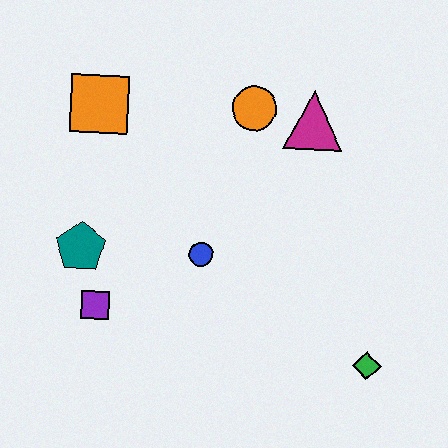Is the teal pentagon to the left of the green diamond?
Yes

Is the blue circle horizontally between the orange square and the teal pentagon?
No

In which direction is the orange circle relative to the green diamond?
The orange circle is above the green diamond.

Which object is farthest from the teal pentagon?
The green diamond is farthest from the teal pentagon.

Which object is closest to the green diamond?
The blue circle is closest to the green diamond.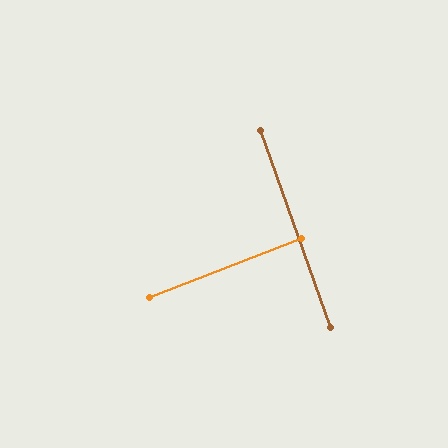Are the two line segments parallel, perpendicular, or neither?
Perpendicular — they meet at approximately 88°.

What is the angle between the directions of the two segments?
Approximately 88 degrees.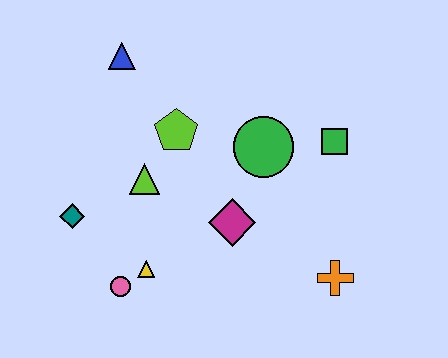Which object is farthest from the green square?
The teal diamond is farthest from the green square.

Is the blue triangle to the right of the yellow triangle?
No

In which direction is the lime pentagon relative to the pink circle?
The lime pentagon is above the pink circle.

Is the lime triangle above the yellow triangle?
Yes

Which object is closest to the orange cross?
The magenta diamond is closest to the orange cross.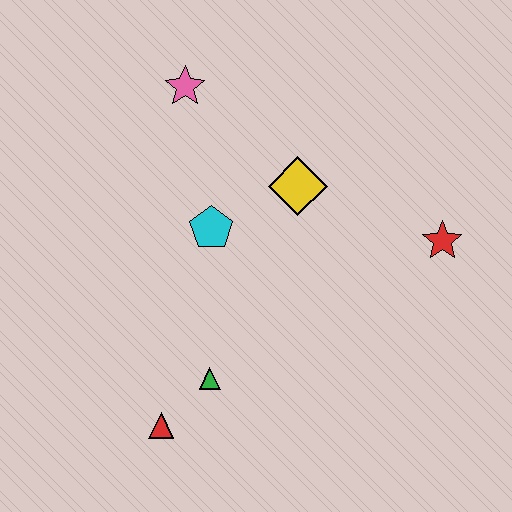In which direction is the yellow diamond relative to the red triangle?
The yellow diamond is above the red triangle.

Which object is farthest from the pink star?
The red triangle is farthest from the pink star.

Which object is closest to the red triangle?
The green triangle is closest to the red triangle.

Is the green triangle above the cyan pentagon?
No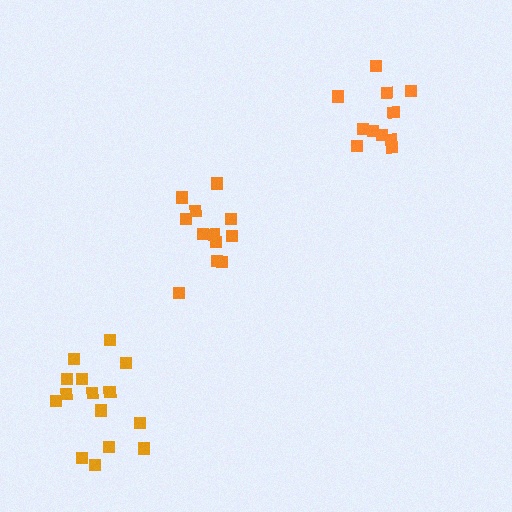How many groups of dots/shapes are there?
There are 3 groups.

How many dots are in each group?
Group 1: 11 dots, Group 2: 12 dots, Group 3: 15 dots (38 total).